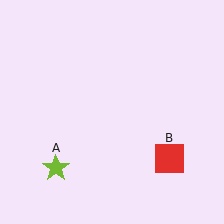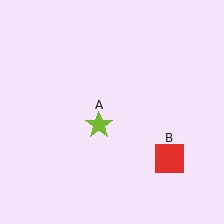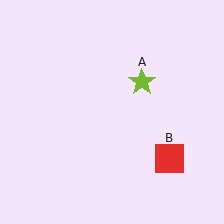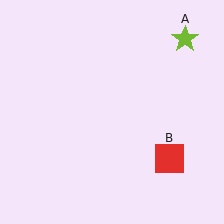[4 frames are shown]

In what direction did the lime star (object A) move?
The lime star (object A) moved up and to the right.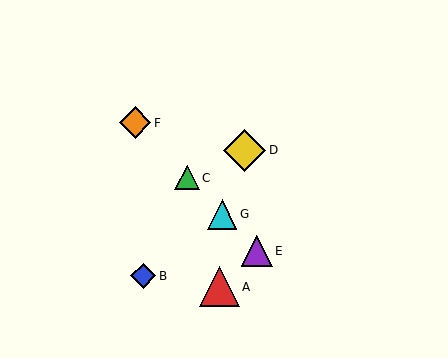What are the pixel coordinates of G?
Object G is at (222, 214).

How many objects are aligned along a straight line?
4 objects (C, E, F, G) are aligned along a straight line.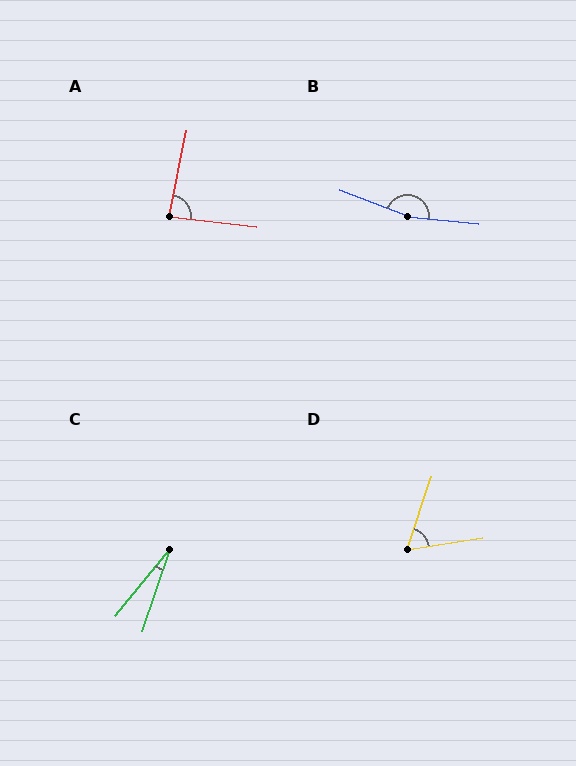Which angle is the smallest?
C, at approximately 21 degrees.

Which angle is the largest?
B, at approximately 165 degrees.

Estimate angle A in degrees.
Approximately 85 degrees.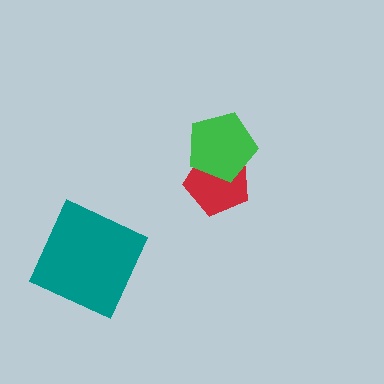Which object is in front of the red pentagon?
The green pentagon is in front of the red pentagon.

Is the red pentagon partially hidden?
Yes, it is partially covered by another shape.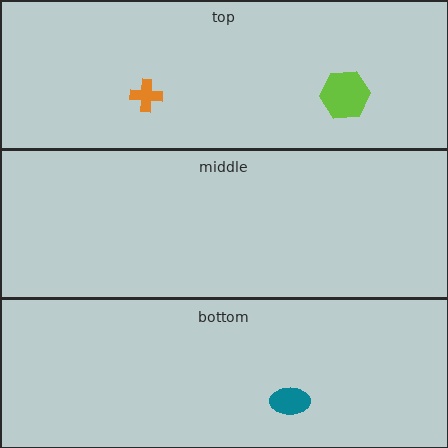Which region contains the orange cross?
The top region.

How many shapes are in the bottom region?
1.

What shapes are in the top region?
The lime hexagon, the orange cross.